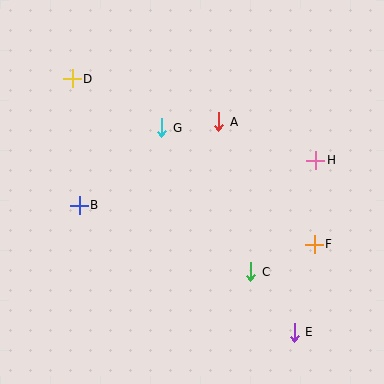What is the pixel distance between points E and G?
The distance between E and G is 243 pixels.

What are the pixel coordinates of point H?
Point H is at (316, 160).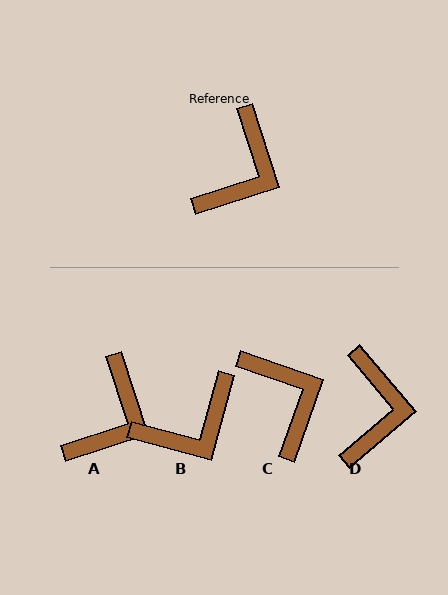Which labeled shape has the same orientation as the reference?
A.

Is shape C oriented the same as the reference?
No, it is off by about 53 degrees.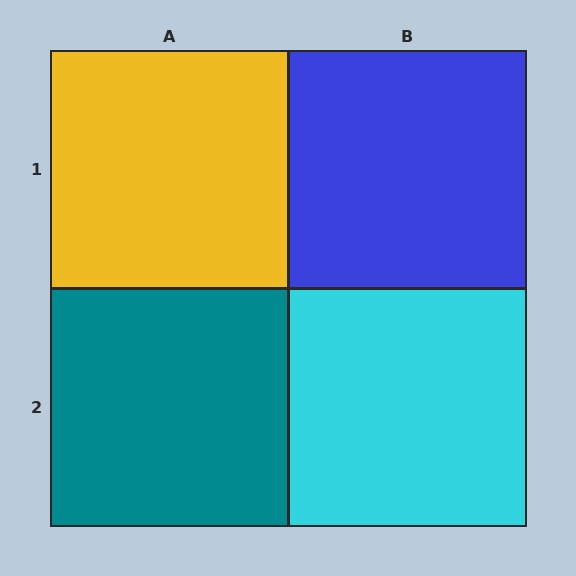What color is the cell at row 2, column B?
Cyan.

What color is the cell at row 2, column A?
Teal.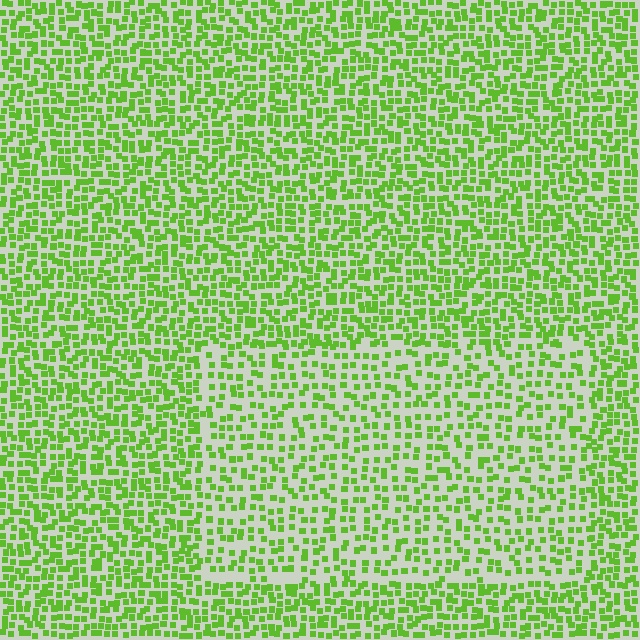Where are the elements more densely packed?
The elements are more densely packed outside the rectangle boundary.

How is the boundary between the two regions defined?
The boundary is defined by a change in element density (approximately 1.6x ratio). All elements are the same color, size, and shape.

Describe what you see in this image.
The image contains small lime elements arranged at two different densities. A rectangle-shaped region is visible where the elements are less densely packed than the surrounding area.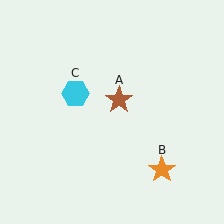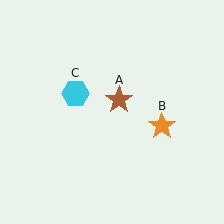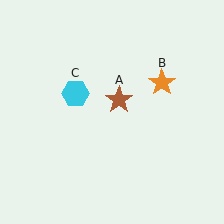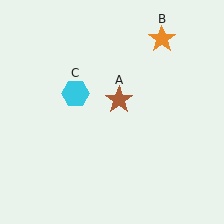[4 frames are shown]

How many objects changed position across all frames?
1 object changed position: orange star (object B).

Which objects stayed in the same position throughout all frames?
Brown star (object A) and cyan hexagon (object C) remained stationary.